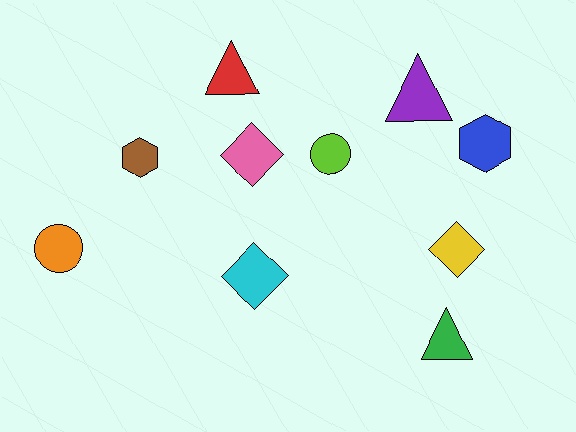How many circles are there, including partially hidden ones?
There are 2 circles.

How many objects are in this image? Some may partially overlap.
There are 10 objects.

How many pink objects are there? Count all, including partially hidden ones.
There is 1 pink object.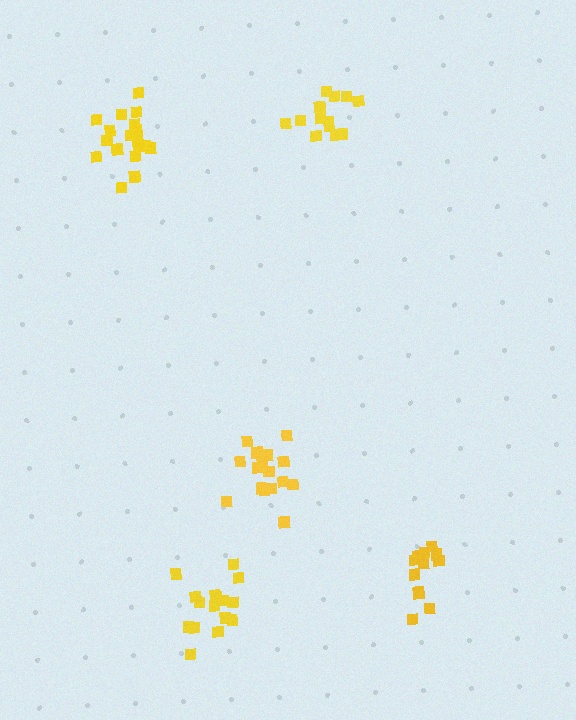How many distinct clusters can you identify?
There are 5 distinct clusters.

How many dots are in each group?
Group 1: 16 dots, Group 2: 13 dots, Group 3: 19 dots, Group 4: 17 dots, Group 5: 13 dots (78 total).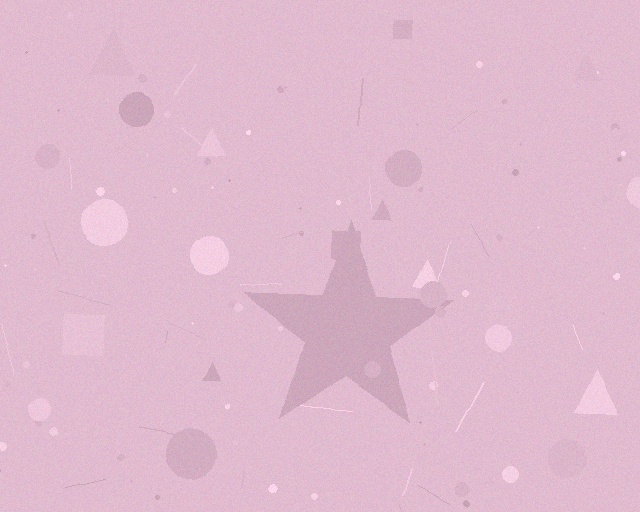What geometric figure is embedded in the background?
A star is embedded in the background.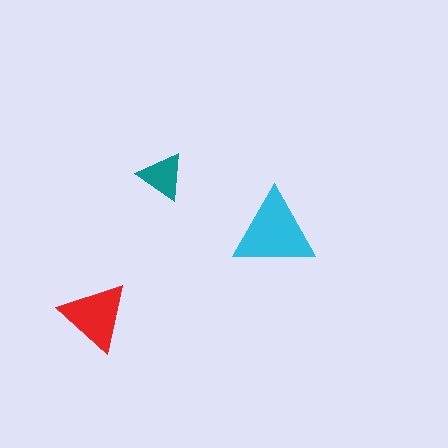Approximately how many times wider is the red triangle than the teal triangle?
About 1.5 times wider.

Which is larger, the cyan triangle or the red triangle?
The cyan one.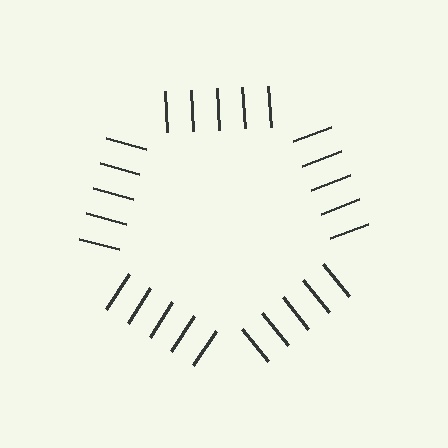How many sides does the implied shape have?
5 sides — the line-ends trace a pentagon.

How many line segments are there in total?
25 — 5 along each of the 5 edges.